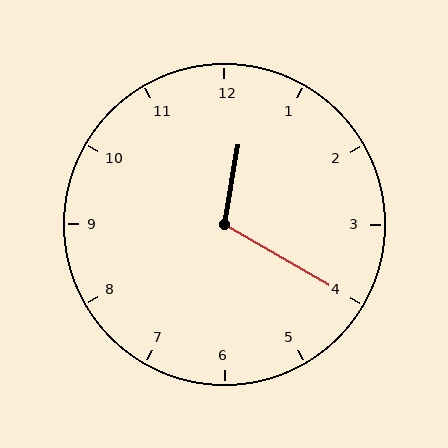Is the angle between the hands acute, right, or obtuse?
It is obtuse.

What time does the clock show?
12:20.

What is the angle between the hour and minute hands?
Approximately 110 degrees.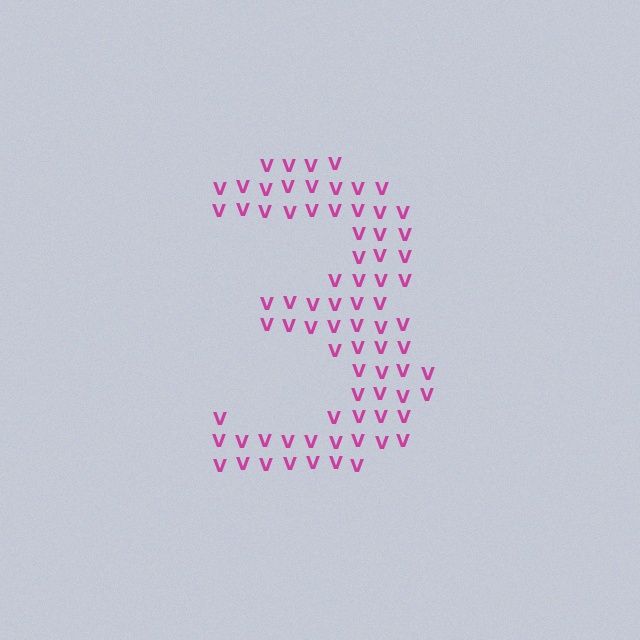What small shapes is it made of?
It is made of small letter V's.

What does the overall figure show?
The overall figure shows the digit 3.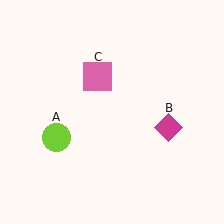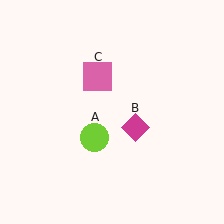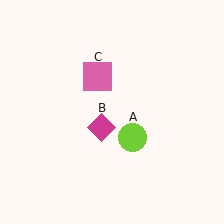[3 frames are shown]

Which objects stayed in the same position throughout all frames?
Pink square (object C) remained stationary.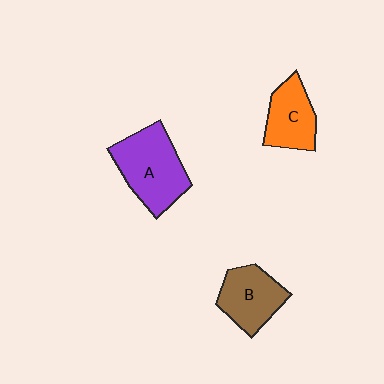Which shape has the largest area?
Shape A (purple).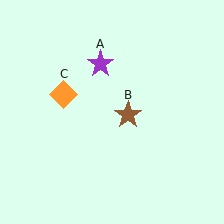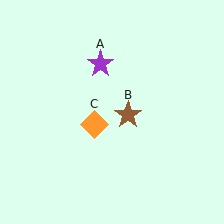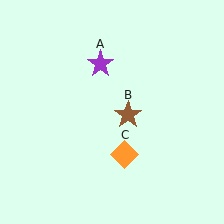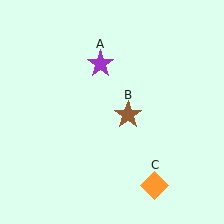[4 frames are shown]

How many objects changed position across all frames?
1 object changed position: orange diamond (object C).